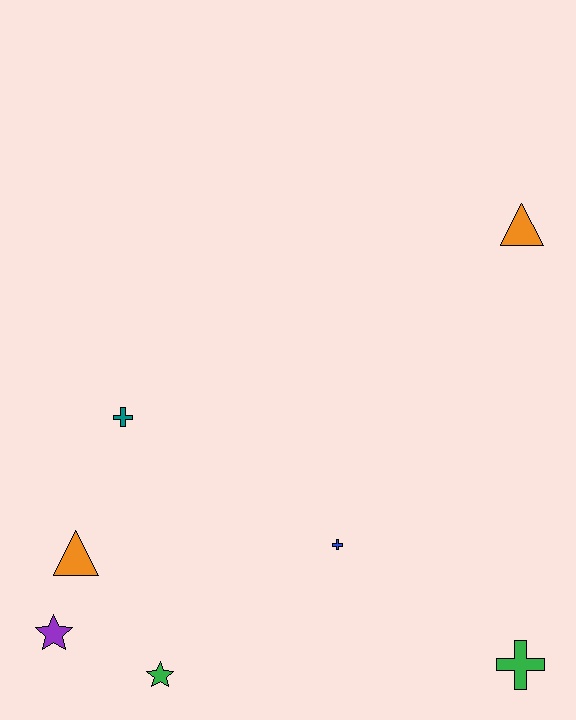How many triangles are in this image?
There are 2 triangles.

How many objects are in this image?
There are 7 objects.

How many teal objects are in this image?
There is 1 teal object.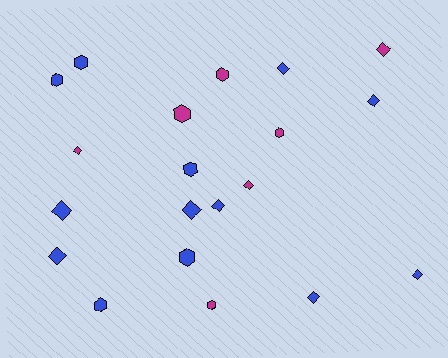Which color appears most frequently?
Blue, with 13 objects.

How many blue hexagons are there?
There are 5 blue hexagons.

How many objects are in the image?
There are 20 objects.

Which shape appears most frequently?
Diamond, with 11 objects.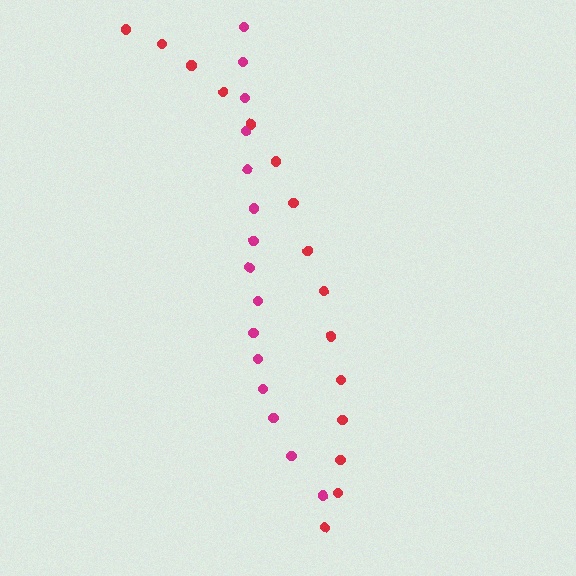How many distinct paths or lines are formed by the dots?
There are 2 distinct paths.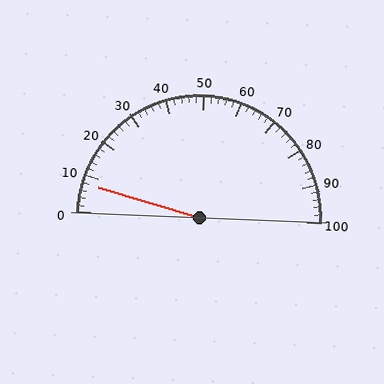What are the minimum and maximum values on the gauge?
The gauge ranges from 0 to 100.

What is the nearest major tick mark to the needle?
The nearest major tick mark is 10.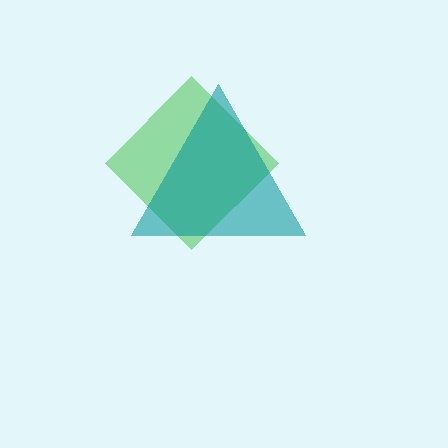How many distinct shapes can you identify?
There are 2 distinct shapes: a green diamond, a teal triangle.